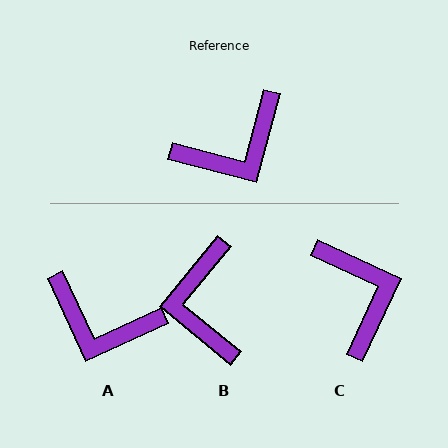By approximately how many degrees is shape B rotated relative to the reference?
Approximately 114 degrees clockwise.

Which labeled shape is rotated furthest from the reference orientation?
B, about 114 degrees away.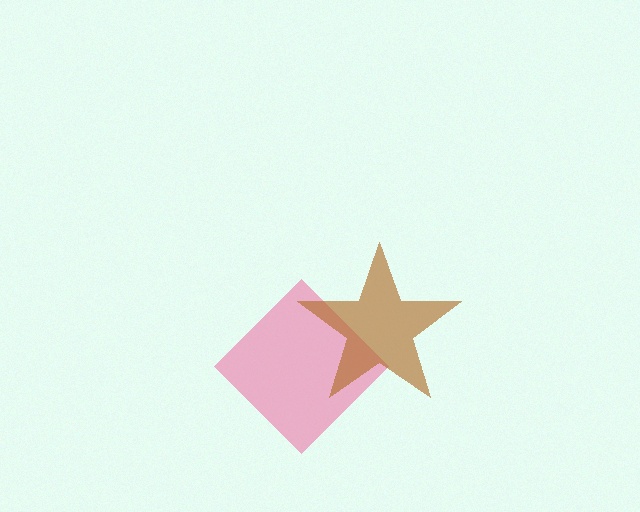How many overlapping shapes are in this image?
There are 2 overlapping shapes in the image.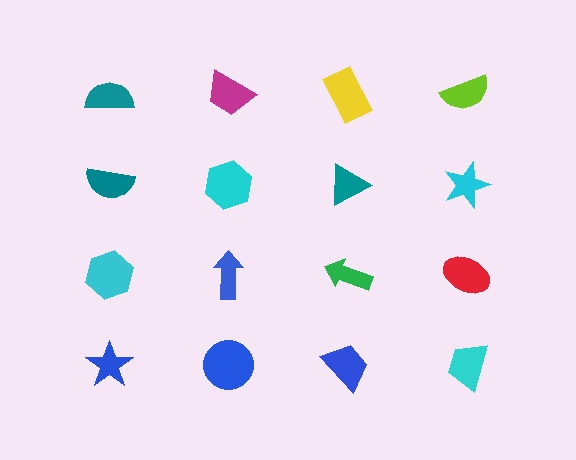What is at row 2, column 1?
A teal semicircle.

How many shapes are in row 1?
4 shapes.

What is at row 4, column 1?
A blue star.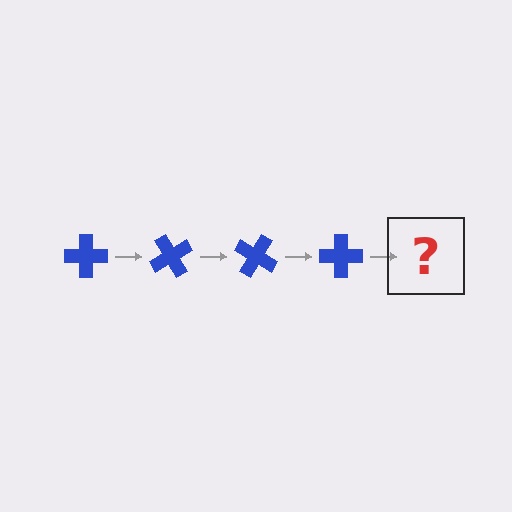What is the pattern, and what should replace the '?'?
The pattern is that the cross rotates 60 degrees each step. The '?' should be a blue cross rotated 240 degrees.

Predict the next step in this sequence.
The next step is a blue cross rotated 240 degrees.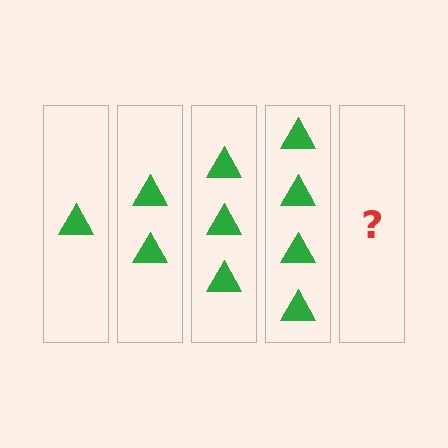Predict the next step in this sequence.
The next step is 5 triangles.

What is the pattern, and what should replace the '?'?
The pattern is that each step adds one more triangle. The '?' should be 5 triangles.